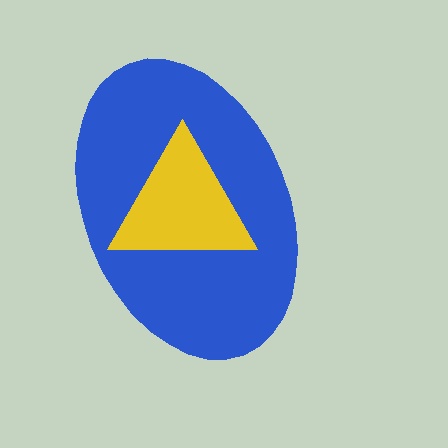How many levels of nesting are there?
2.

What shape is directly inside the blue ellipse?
The yellow triangle.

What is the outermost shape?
The blue ellipse.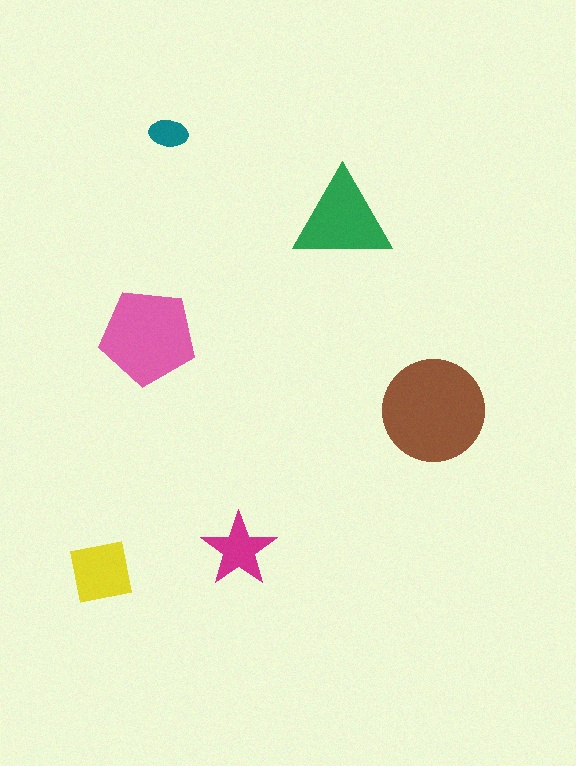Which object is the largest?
The brown circle.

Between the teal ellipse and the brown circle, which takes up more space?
The brown circle.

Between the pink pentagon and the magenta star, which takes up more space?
The pink pentagon.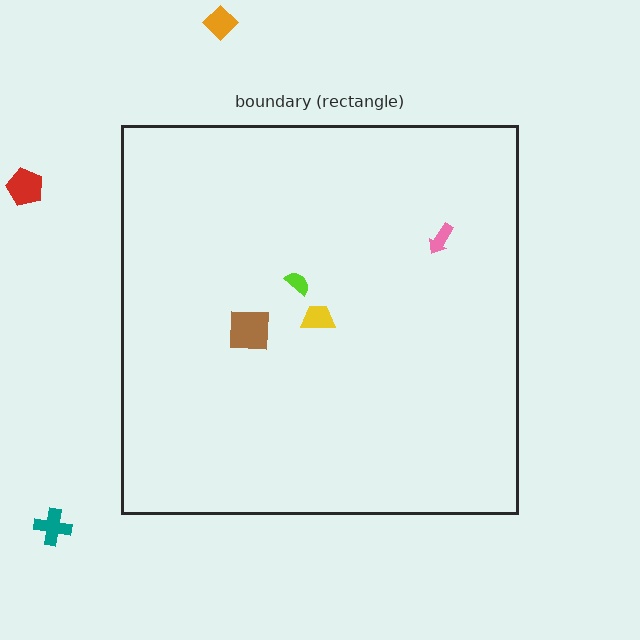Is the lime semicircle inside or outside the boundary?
Inside.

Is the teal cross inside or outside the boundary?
Outside.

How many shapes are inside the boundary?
4 inside, 3 outside.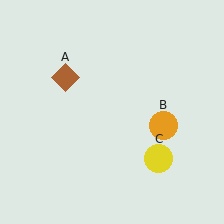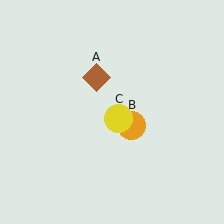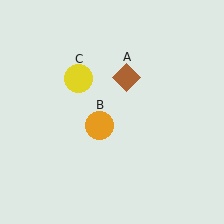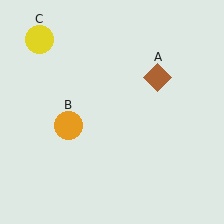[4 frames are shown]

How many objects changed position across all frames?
3 objects changed position: brown diamond (object A), orange circle (object B), yellow circle (object C).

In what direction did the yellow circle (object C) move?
The yellow circle (object C) moved up and to the left.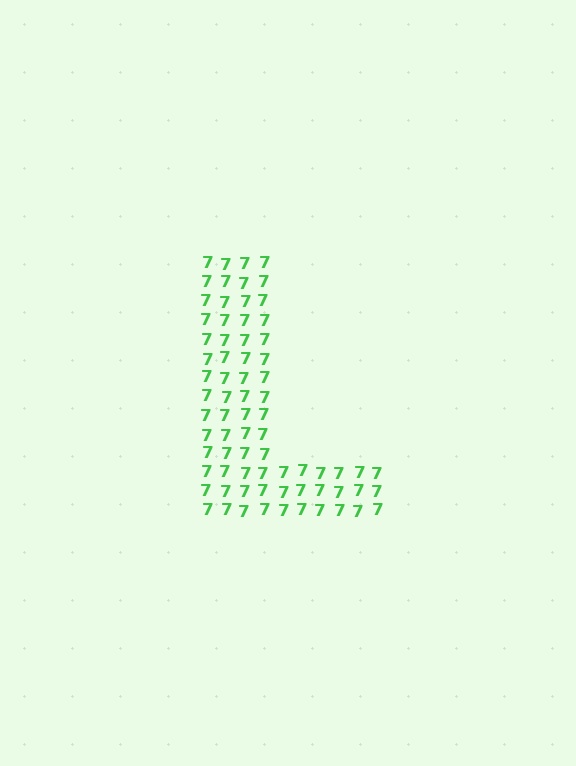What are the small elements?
The small elements are digit 7's.